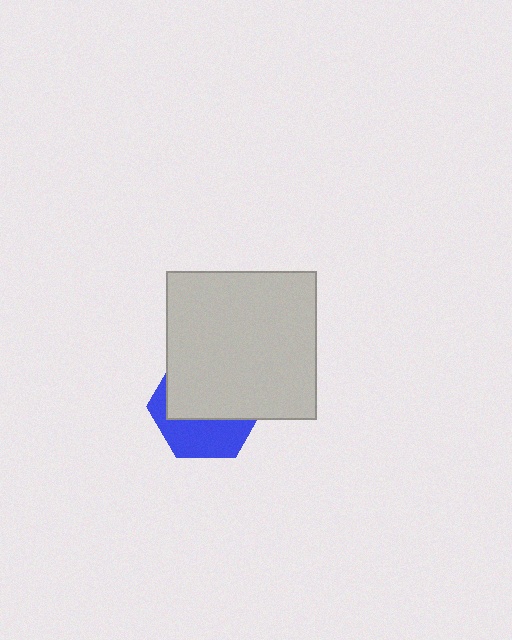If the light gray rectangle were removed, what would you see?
You would see the complete blue hexagon.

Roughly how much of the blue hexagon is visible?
A small part of it is visible (roughly 40%).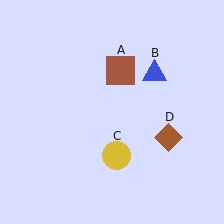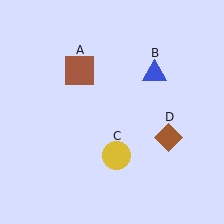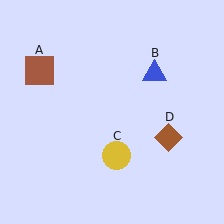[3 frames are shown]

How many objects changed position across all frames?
1 object changed position: brown square (object A).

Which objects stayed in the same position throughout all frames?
Blue triangle (object B) and yellow circle (object C) and brown diamond (object D) remained stationary.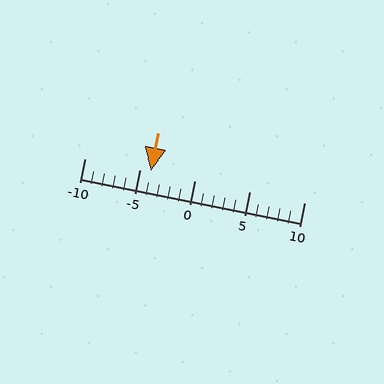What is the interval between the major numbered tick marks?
The major tick marks are spaced 5 units apart.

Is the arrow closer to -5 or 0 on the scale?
The arrow is closer to -5.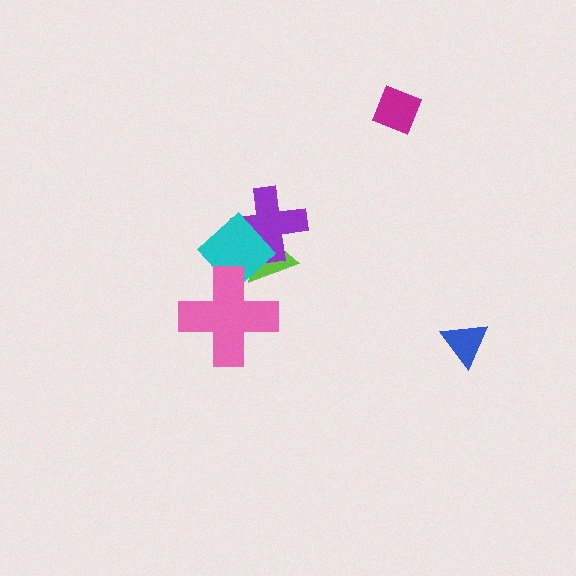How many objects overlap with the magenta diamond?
0 objects overlap with the magenta diamond.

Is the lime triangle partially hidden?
Yes, it is partially covered by another shape.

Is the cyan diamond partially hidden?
Yes, it is partially covered by another shape.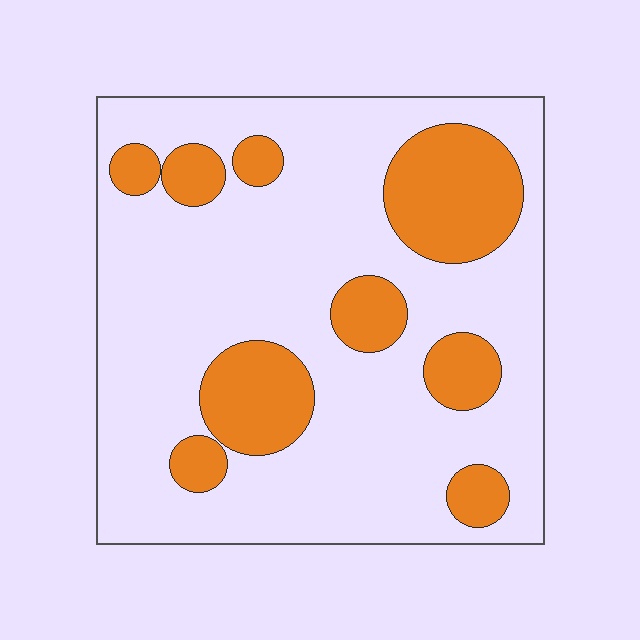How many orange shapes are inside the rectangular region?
9.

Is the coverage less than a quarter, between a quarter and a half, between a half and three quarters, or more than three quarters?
Less than a quarter.